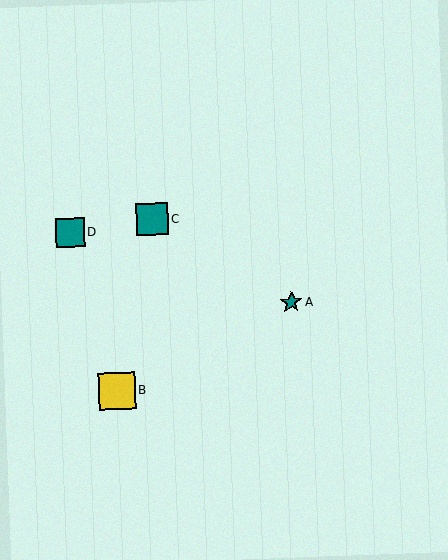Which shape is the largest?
The yellow square (labeled B) is the largest.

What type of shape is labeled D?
Shape D is a teal square.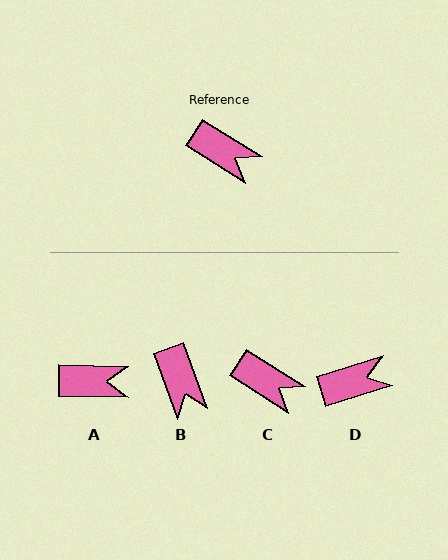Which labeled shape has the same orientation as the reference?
C.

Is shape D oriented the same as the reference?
No, it is off by about 49 degrees.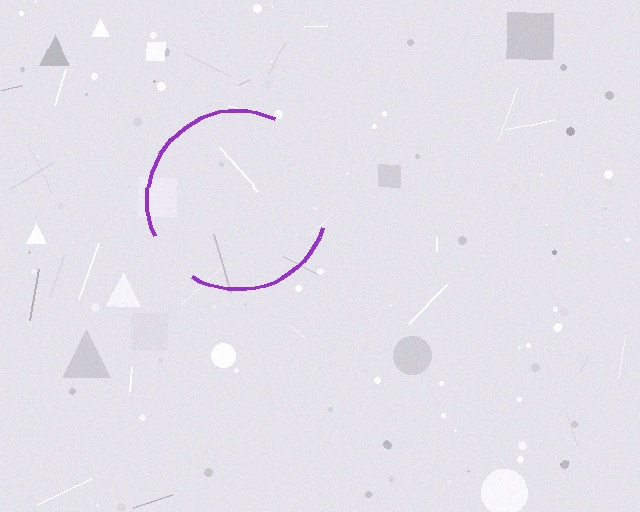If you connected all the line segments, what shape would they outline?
They would outline a circle.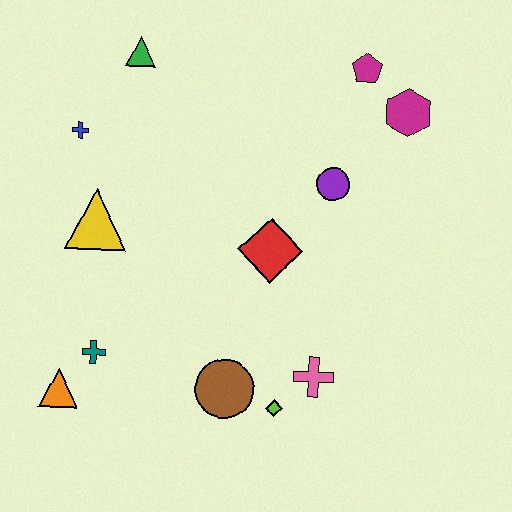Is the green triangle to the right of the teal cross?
Yes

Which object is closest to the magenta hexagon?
The magenta pentagon is closest to the magenta hexagon.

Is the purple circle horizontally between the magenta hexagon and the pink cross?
Yes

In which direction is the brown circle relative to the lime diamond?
The brown circle is to the left of the lime diamond.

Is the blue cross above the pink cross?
Yes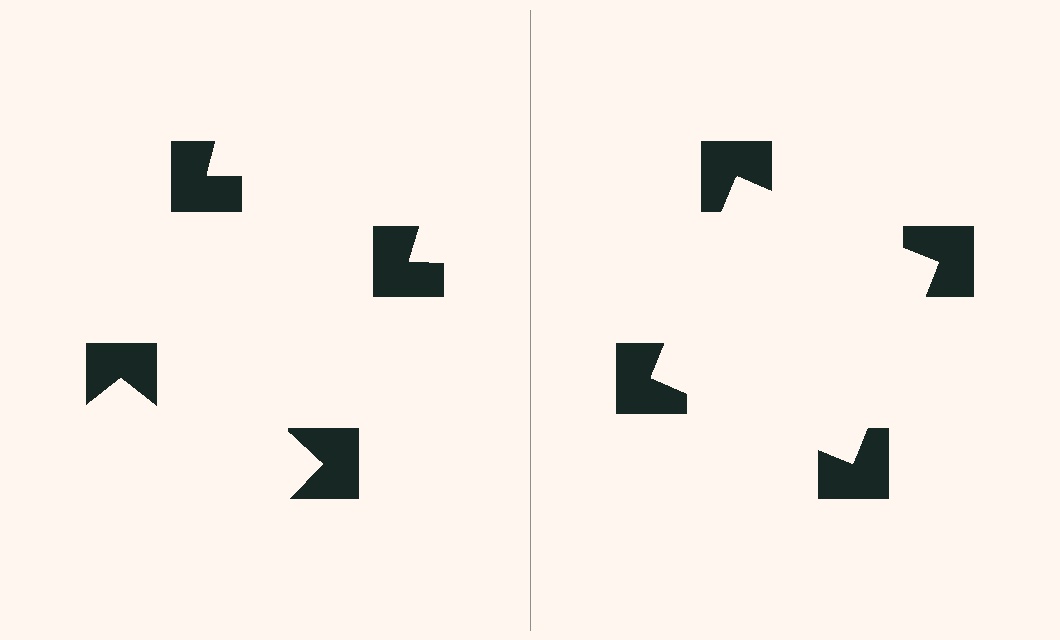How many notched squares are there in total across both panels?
8 — 4 on each side.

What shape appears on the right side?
An illusory square.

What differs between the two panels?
The notched squares are positioned identically on both sides; only the wedge orientations differ. On the right they align to a square; on the left they are misaligned.